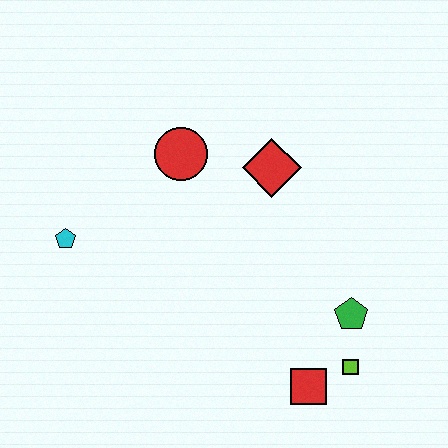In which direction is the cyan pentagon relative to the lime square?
The cyan pentagon is to the left of the lime square.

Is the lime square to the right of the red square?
Yes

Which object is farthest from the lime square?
The cyan pentagon is farthest from the lime square.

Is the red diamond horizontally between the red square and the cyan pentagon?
Yes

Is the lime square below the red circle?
Yes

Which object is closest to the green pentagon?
The lime square is closest to the green pentagon.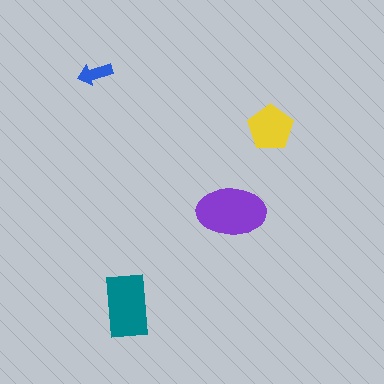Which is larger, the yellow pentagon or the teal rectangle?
The teal rectangle.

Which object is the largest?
The purple ellipse.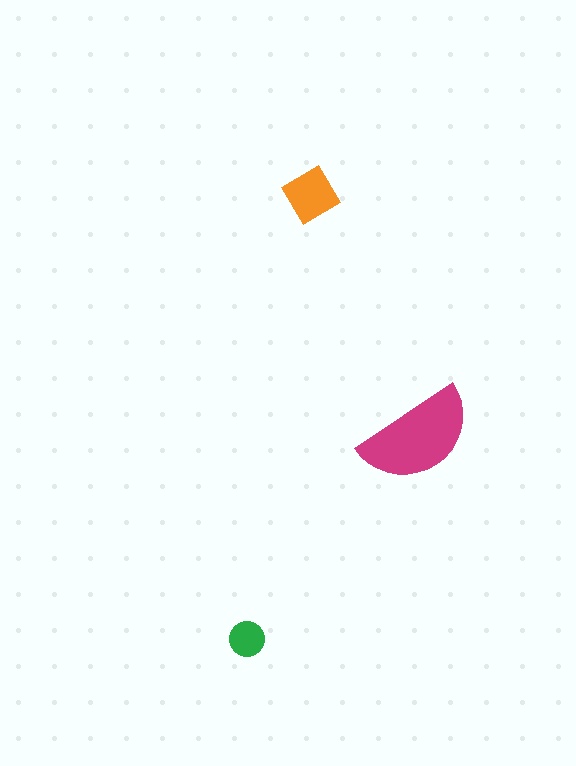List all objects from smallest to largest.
The green circle, the orange diamond, the magenta semicircle.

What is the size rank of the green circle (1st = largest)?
3rd.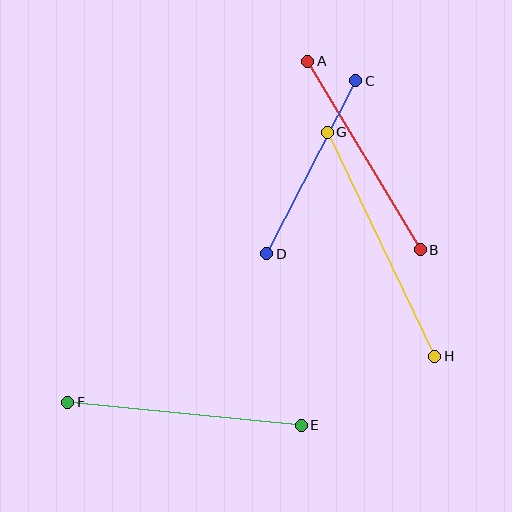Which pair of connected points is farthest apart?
Points G and H are farthest apart.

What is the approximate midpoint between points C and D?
The midpoint is at approximately (311, 167) pixels.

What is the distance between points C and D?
The distance is approximately 195 pixels.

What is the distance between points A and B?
The distance is approximately 220 pixels.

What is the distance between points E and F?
The distance is approximately 235 pixels.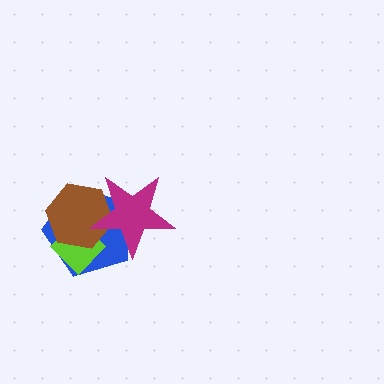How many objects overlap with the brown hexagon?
3 objects overlap with the brown hexagon.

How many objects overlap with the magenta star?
3 objects overlap with the magenta star.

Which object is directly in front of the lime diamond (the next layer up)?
The brown hexagon is directly in front of the lime diamond.